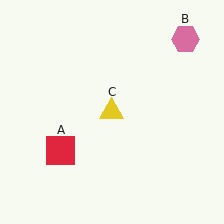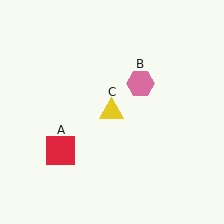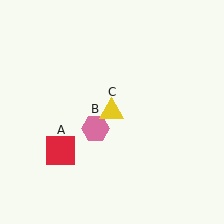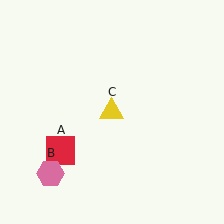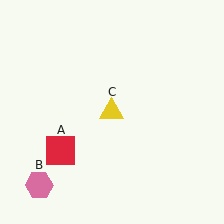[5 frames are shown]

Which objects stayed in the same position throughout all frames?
Red square (object A) and yellow triangle (object C) remained stationary.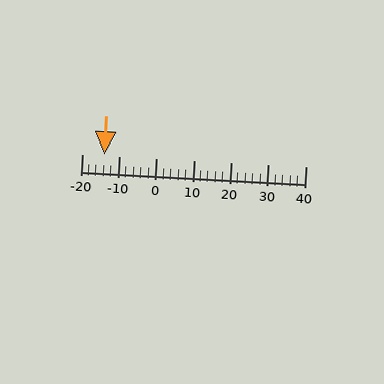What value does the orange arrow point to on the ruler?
The orange arrow points to approximately -14.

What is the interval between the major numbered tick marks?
The major tick marks are spaced 10 units apart.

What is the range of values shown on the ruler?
The ruler shows values from -20 to 40.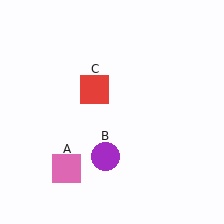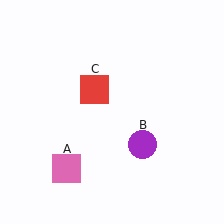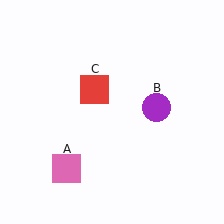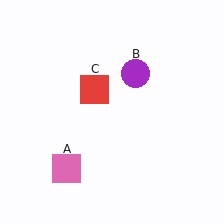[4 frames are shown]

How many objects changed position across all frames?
1 object changed position: purple circle (object B).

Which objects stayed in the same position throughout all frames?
Pink square (object A) and red square (object C) remained stationary.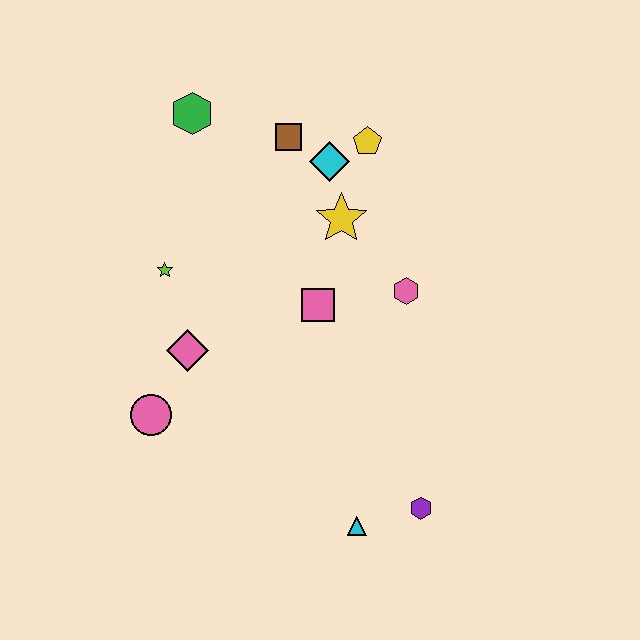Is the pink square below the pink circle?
No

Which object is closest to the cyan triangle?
The purple hexagon is closest to the cyan triangle.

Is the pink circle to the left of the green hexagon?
Yes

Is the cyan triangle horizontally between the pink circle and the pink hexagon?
Yes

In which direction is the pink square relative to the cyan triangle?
The pink square is above the cyan triangle.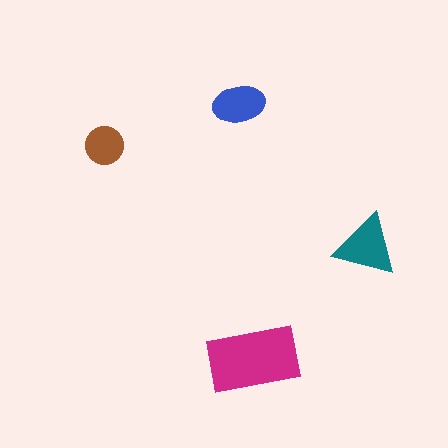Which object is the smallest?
The brown circle.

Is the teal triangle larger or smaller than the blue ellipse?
Larger.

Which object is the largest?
The magenta rectangle.